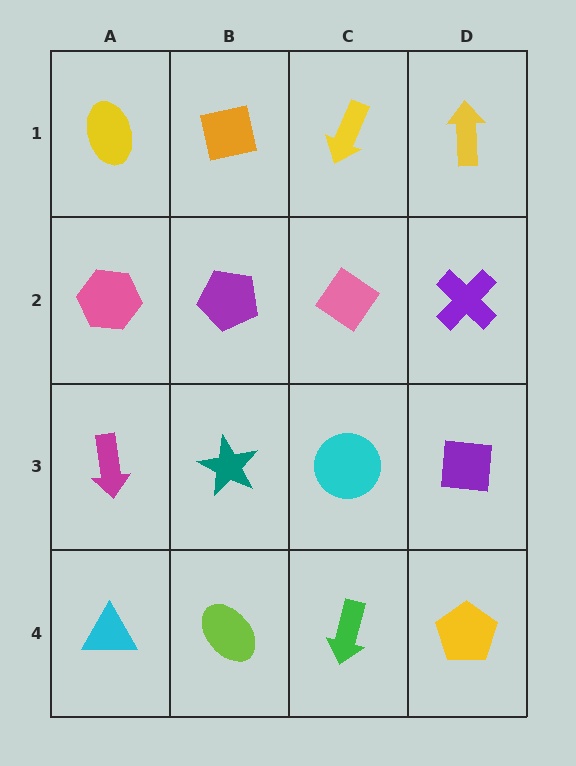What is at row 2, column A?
A pink hexagon.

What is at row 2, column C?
A pink diamond.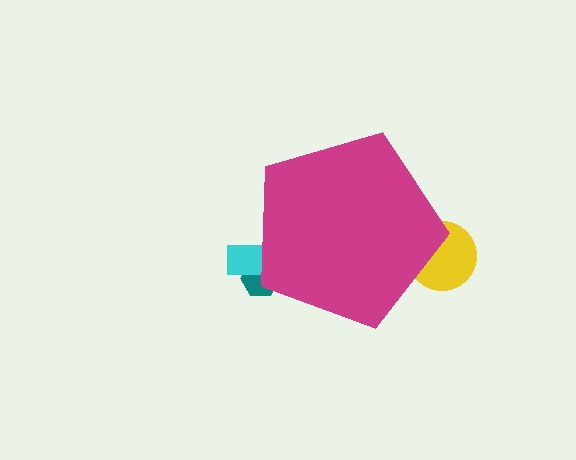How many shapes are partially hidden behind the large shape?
3 shapes are partially hidden.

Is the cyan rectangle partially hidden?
Yes, the cyan rectangle is partially hidden behind the magenta pentagon.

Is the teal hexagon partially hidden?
Yes, the teal hexagon is partially hidden behind the magenta pentagon.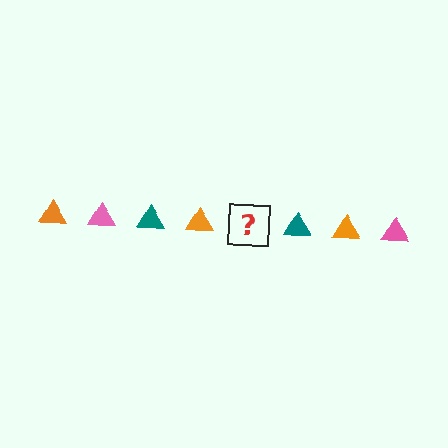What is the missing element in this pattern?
The missing element is a pink triangle.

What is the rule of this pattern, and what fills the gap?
The rule is that the pattern cycles through orange, pink, teal triangles. The gap should be filled with a pink triangle.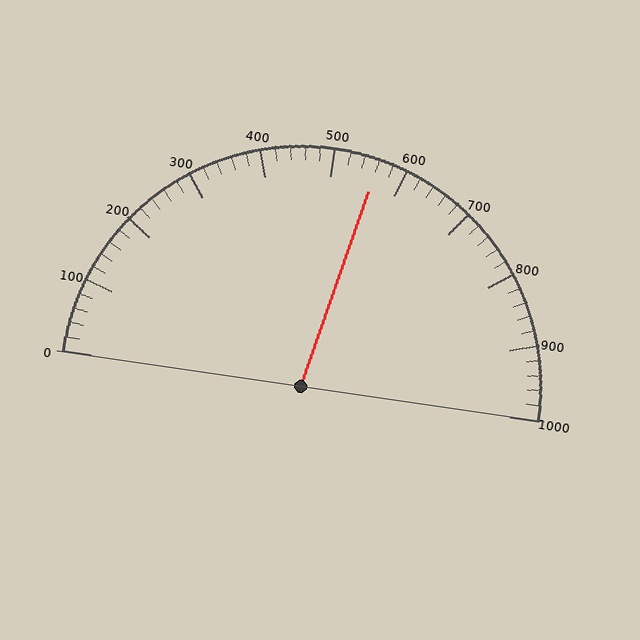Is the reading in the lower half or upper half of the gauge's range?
The reading is in the upper half of the range (0 to 1000).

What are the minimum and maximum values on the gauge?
The gauge ranges from 0 to 1000.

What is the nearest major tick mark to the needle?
The nearest major tick mark is 600.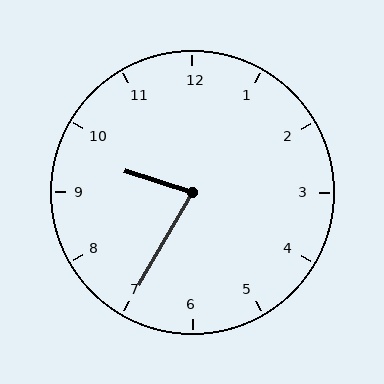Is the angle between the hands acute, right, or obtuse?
It is acute.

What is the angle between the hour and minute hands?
Approximately 78 degrees.